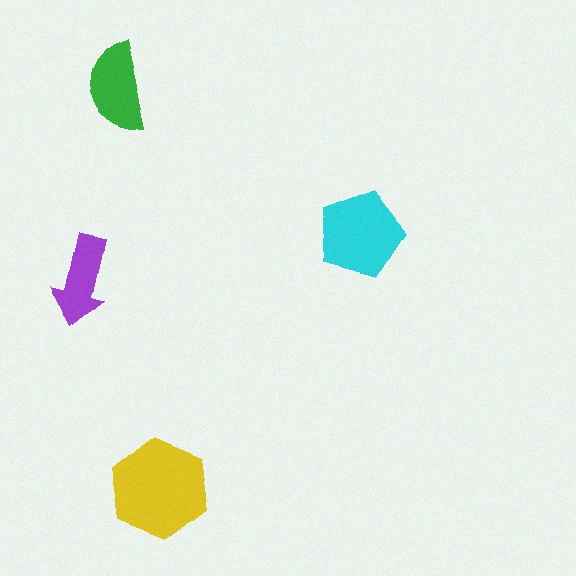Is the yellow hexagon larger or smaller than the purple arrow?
Larger.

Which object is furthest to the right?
The cyan pentagon is rightmost.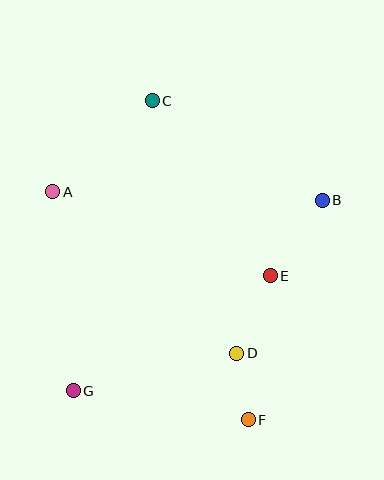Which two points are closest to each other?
Points D and F are closest to each other.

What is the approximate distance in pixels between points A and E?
The distance between A and E is approximately 233 pixels.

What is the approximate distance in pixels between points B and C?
The distance between B and C is approximately 197 pixels.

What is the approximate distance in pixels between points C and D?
The distance between C and D is approximately 266 pixels.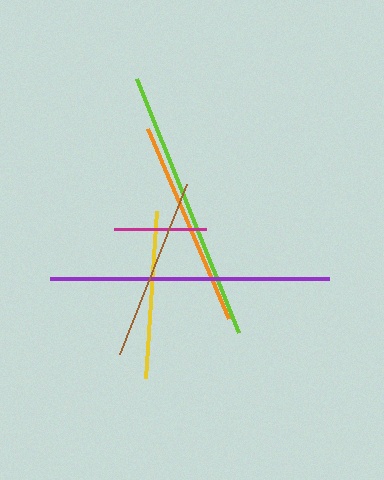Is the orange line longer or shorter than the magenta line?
The orange line is longer than the magenta line.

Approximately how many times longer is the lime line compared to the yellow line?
The lime line is approximately 1.6 times the length of the yellow line.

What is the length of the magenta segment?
The magenta segment is approximately 92 pixels long.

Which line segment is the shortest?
The magenta line is the shortest at approximately 92 pixels.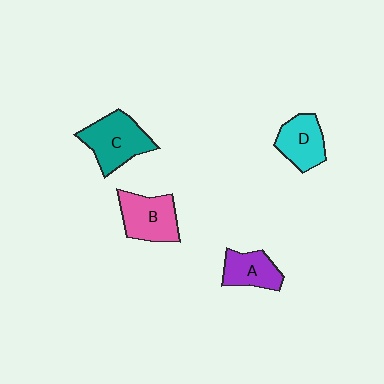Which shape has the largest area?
Shape C (teal).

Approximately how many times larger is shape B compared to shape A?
Approximately 1.3 times.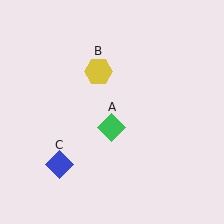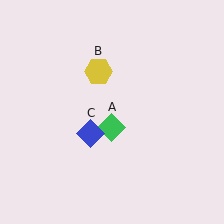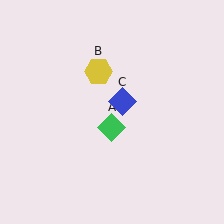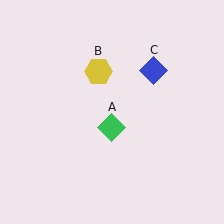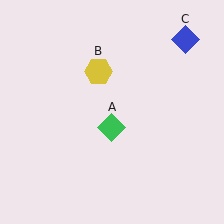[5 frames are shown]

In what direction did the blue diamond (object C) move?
The blue diamond (object C) moved up and to the right.